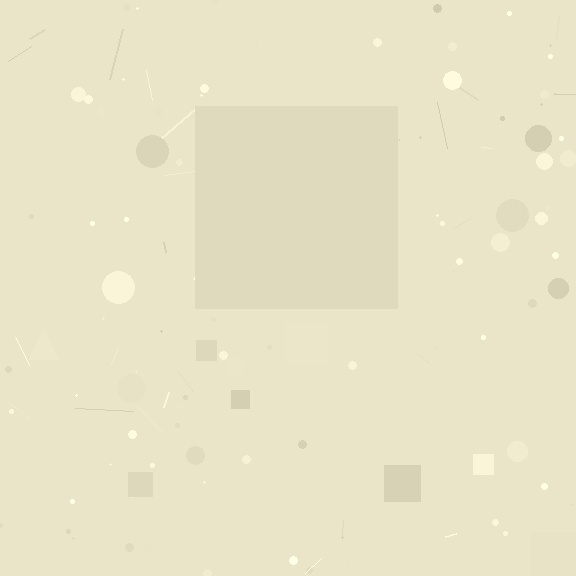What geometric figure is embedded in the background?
A square is embedded in the background.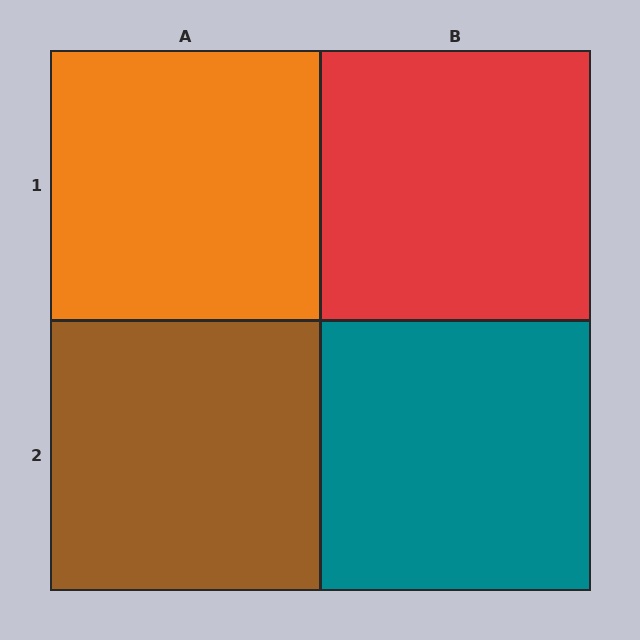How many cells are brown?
1 cell is brown.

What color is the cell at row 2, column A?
Brown.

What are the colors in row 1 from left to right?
Orange, red.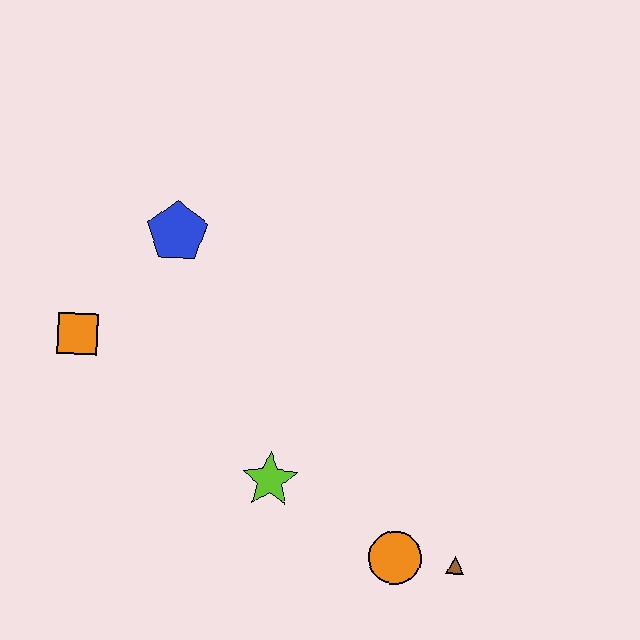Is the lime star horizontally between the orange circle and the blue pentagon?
Yes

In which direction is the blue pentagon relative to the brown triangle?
The blue pentagon is above the brown triangle.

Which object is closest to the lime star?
The orange circle is closest to the lime star.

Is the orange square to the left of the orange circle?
Yes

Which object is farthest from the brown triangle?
The orange square is farthest from the brown triangle.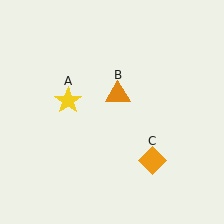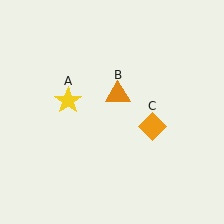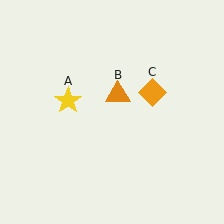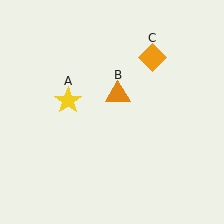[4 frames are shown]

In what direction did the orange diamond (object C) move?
The orange diamond (object C) moved up.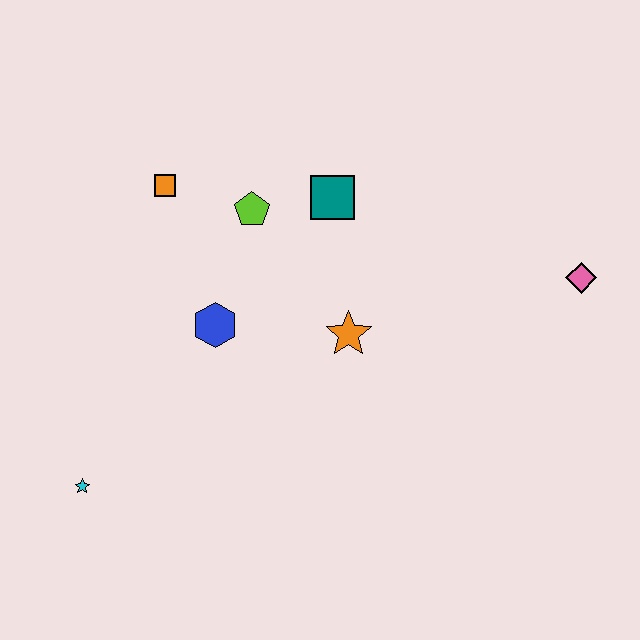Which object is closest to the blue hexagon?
The lime pentagon is closest to the blue hexagon.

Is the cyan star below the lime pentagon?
Yes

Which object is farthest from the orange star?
The cyan star is farthest from the orange star.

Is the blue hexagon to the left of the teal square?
Yes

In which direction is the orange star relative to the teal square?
The orange star is below the teal square.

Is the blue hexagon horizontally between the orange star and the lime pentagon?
No